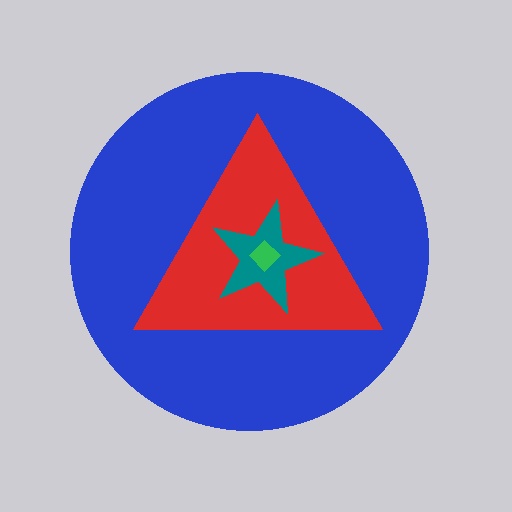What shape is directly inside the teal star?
The green diamond.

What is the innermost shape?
The green diamond.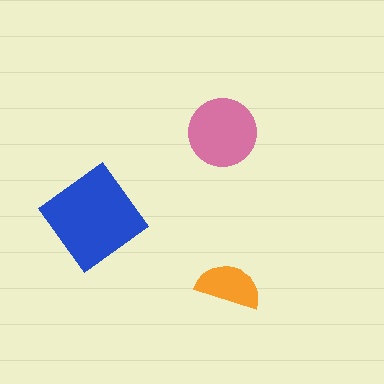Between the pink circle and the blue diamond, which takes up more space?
The blue diamond.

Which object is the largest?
The blue diamond.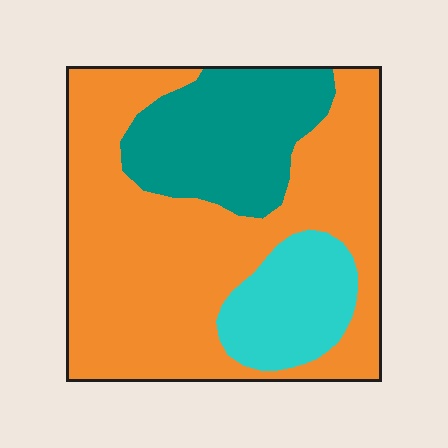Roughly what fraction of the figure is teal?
Teal covers about 25% of the figure.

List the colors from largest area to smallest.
From largest to smallest: orange, teal, cyan.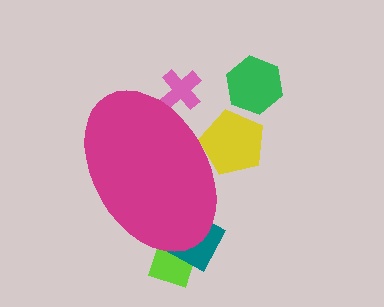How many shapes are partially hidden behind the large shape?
4 shapes are partially hidden.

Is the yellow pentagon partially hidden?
Yes, the yellow pentagon is partially hidden behind the magenta ellipse.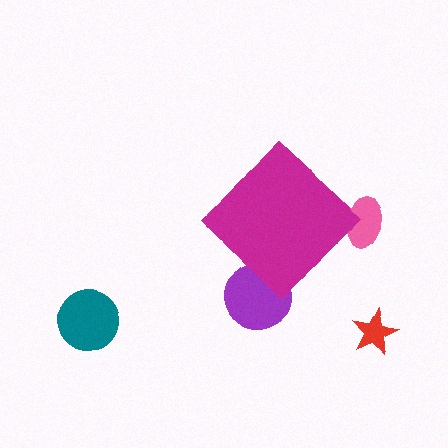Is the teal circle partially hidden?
No, the teal circle is fully visible.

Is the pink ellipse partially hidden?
Yes, the pink ellipse is partially hidden behind the magenta diamond.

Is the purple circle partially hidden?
Yes, the purple circle is partially hidden behind the magenta diamond.